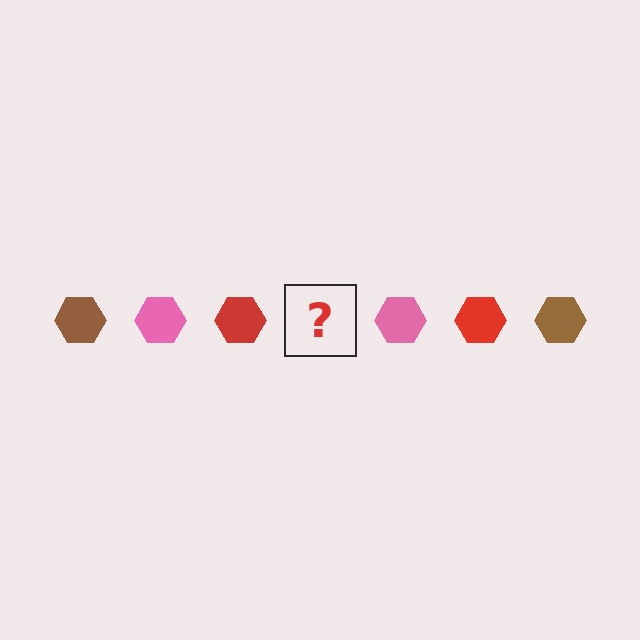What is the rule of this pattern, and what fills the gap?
The rule is that the pattern cycles through brown, pink, red hexagons. The gap should be filled with a brown hexagon.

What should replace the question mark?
The question mark should be replaced with a brown hexagon.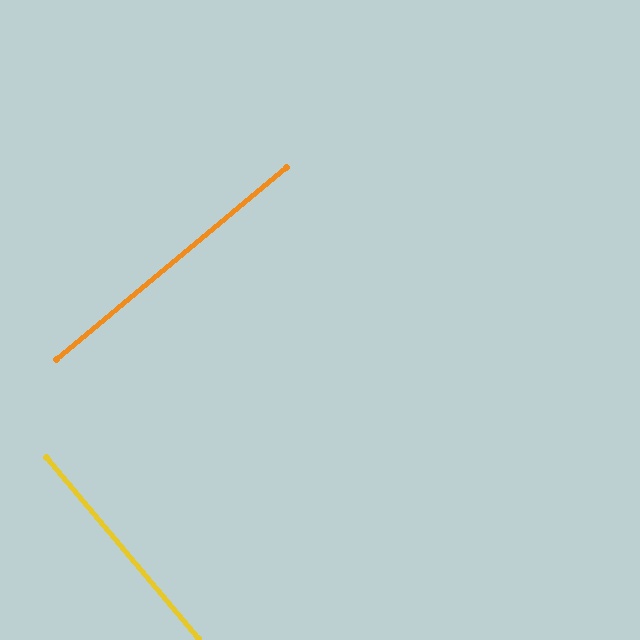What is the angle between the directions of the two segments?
Approximately 90 degrees.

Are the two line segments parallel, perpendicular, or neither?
Perpendicular — they meet at approximately 90°.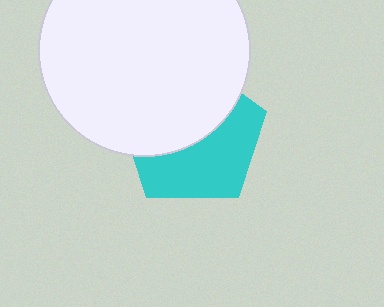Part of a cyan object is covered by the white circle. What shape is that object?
It is a pentagon.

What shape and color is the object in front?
The object in front is a white circle.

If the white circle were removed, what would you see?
You would see the complete cyan pentagon.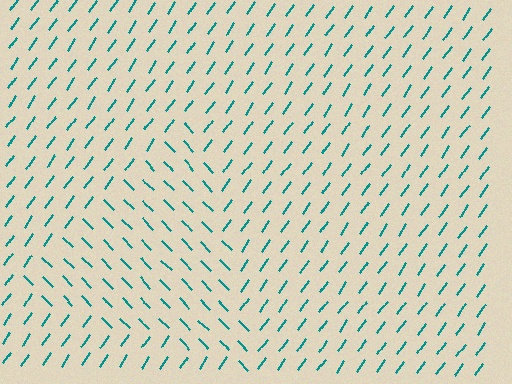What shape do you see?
I see a triangle.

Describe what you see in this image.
The image is filled with small teal line segments. A triangle region in the image has lines oriented differently from the surrounding lines, creating a visible texture boundary.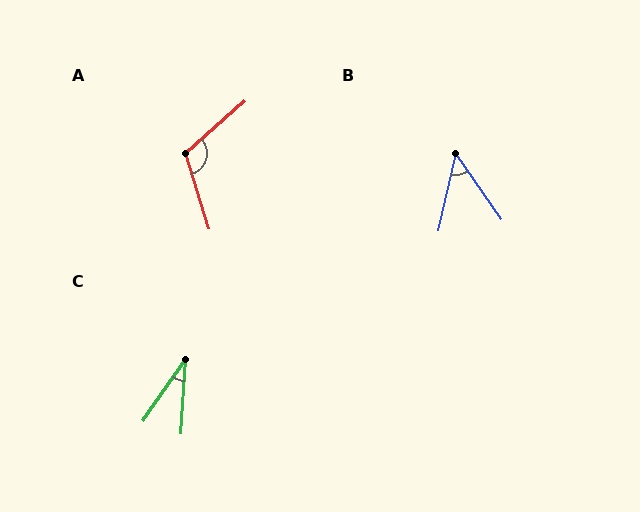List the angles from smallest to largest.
C (32°), B (47°), A (114°).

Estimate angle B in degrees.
Approximately 47 degrees.